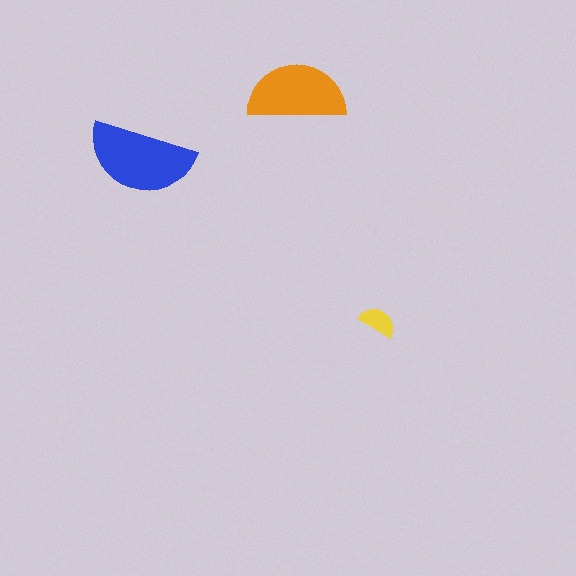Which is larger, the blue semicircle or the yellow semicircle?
The blue one.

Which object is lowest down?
The yellow semicircle is bottommost.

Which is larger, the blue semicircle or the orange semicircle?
The blue one.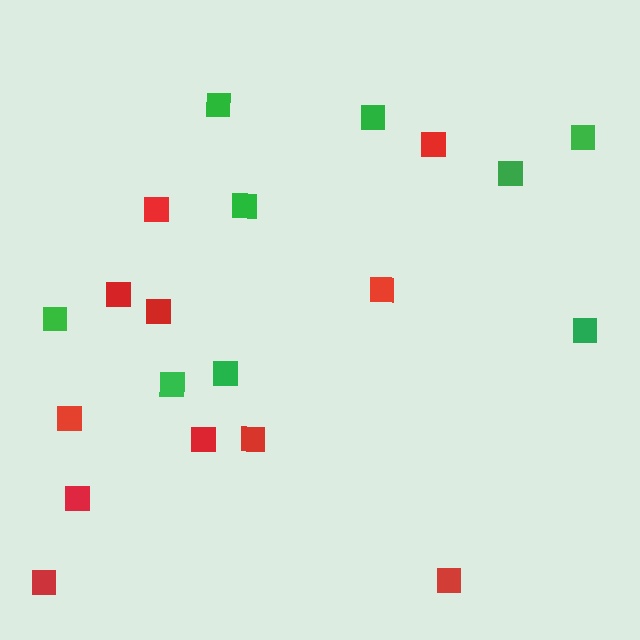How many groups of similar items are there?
There are 2 groups: one group of red squares (11) and one group of green squares (9).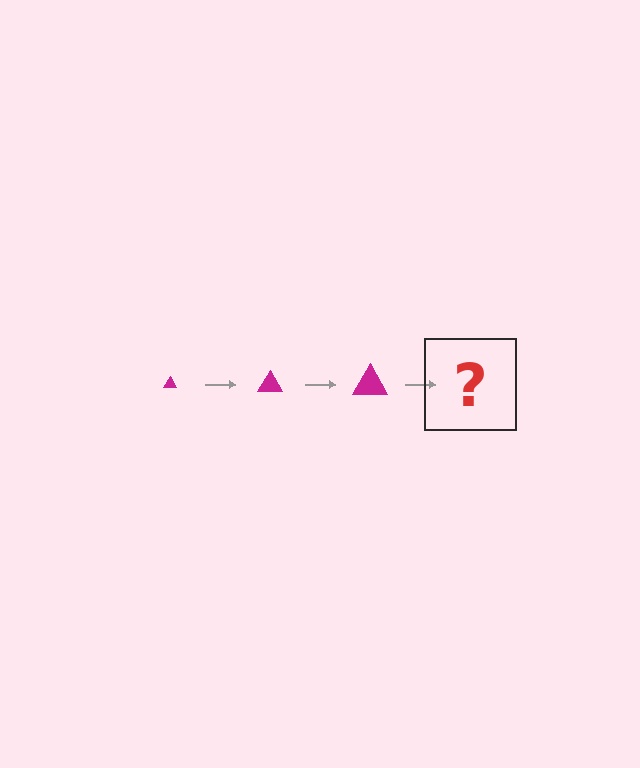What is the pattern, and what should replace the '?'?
The pattern is that the triangle gets progressively larger each step. The '?' should be a magenta triangle, larger than the previous one.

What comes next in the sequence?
The next element should be a magenta triangle, larger than the previous one.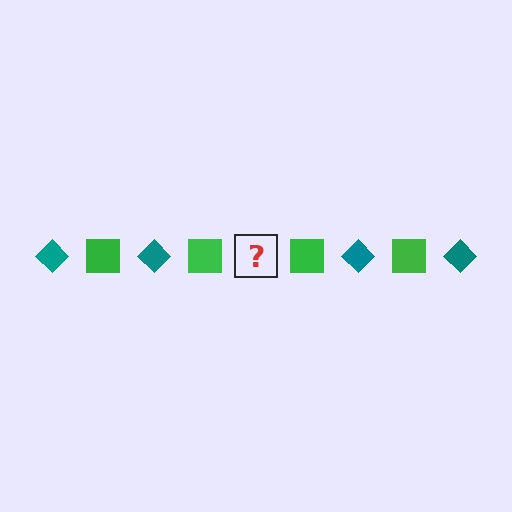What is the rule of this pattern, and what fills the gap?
The rule is that the pattern alternates between teal diamond and green square. The gap should be filled with a teal diamond.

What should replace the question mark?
The question mark should be replaced with a teal diamond.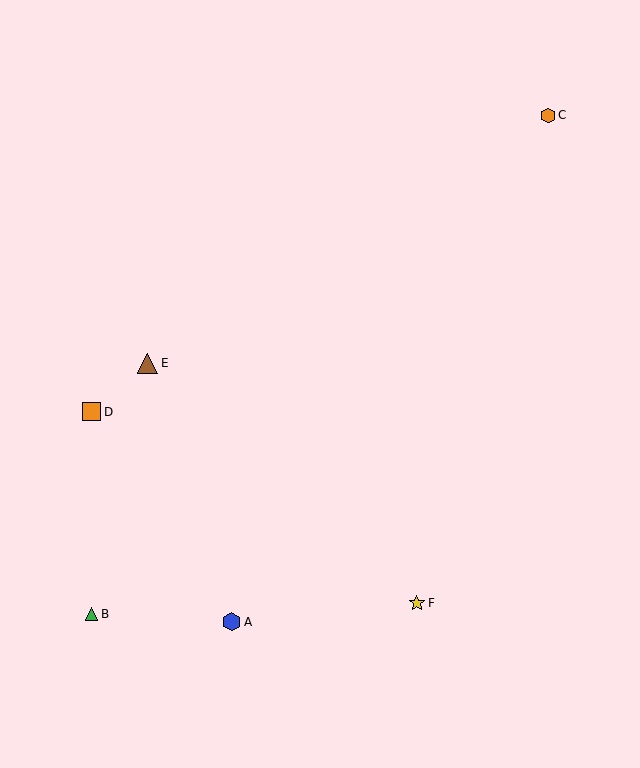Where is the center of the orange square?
The center of the orange square is at (92, 412).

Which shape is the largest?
The brown triangle (labeled E) is the largest.